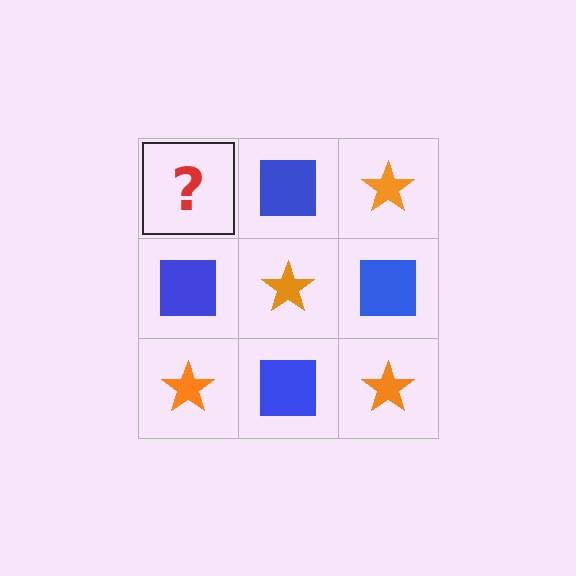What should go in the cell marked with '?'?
The missing cell should contain an orange star.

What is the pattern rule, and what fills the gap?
The rule is that it alternates orange star and blue square in a checkerboard pattern. The gap should be filled with an orange star.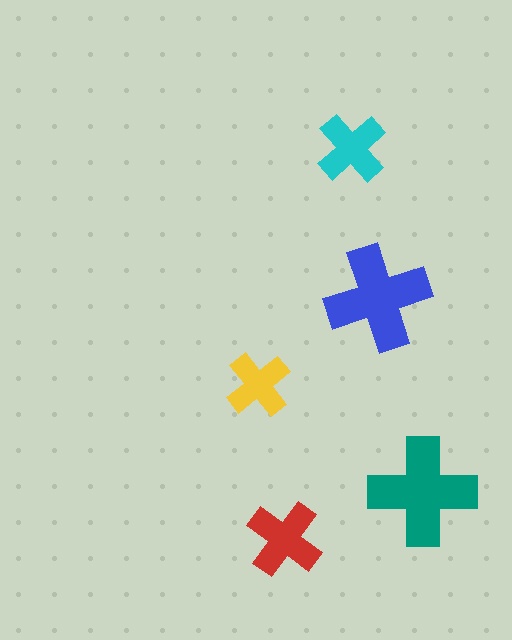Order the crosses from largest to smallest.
the teal one, the blue one, the red one, the cyan one, the yellow one.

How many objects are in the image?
There are 5 objects in the image.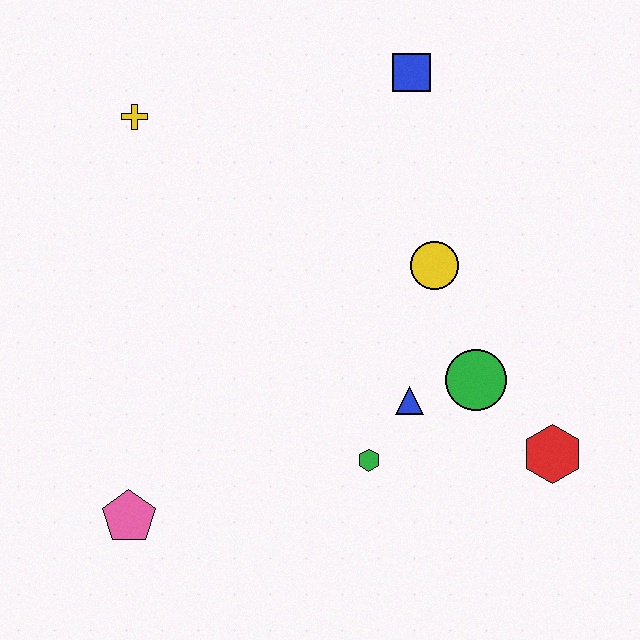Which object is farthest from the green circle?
The yellow cross is farthest from the green circle.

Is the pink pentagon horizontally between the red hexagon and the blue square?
No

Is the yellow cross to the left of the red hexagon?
Yes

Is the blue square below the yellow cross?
No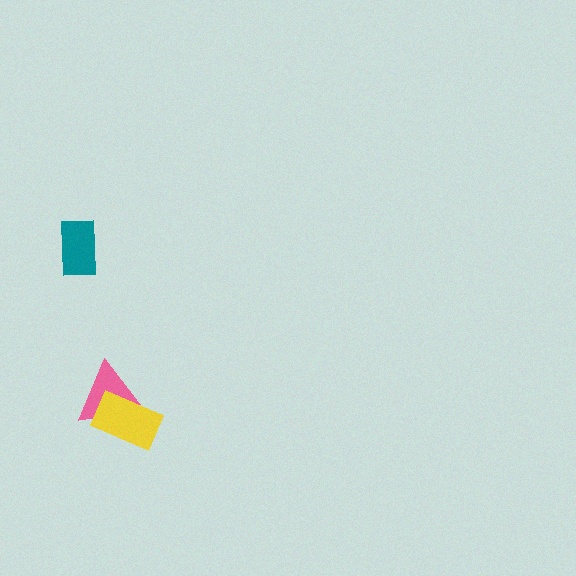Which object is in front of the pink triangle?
The yellow rectangle is in front of the pink triangle.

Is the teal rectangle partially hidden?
No, no other shape covers it.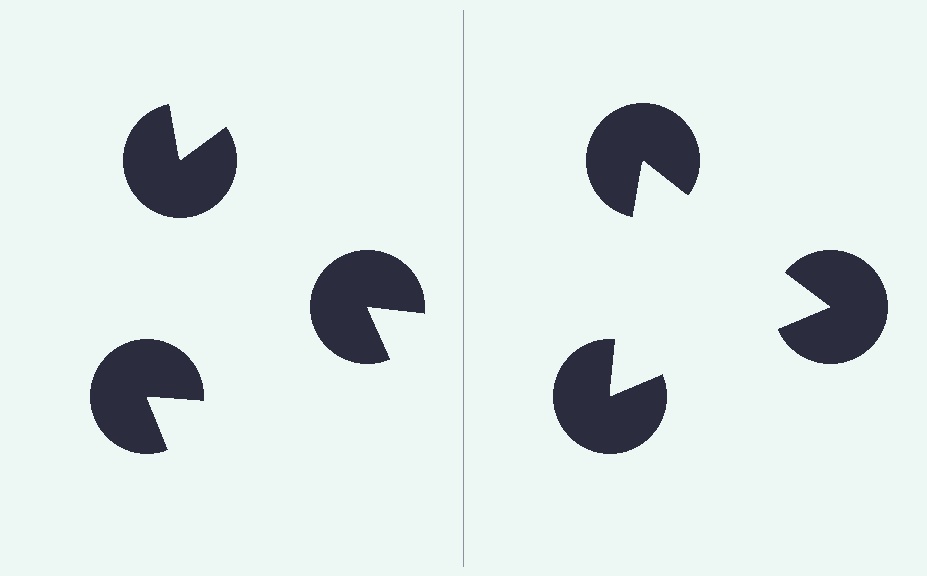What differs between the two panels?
The pac-man discs are positioned identically on both sides; only the wedge orientations differ. On the right they align to a triangle; on the left they are misaligned.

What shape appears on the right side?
An illusory triangle.